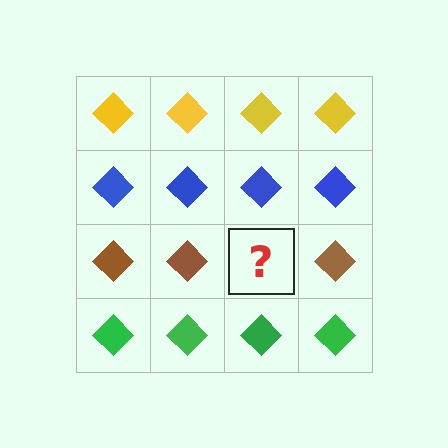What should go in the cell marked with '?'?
The missing cell should contain a brown diamond.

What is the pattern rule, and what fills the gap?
The rule is that each row has a consistent color. The gap should be filled with a brown diamond.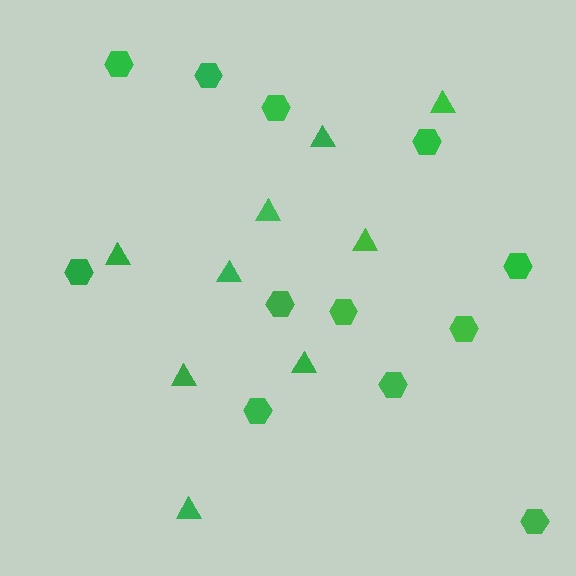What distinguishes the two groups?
There are 2 groups: one group of triangles (9) and one group of hexagons (12).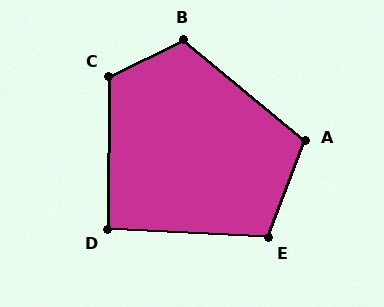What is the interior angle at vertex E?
Approximately 108 degrees (obtuse).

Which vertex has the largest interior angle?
C, at approximately 116 degrees.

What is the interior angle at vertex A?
Approximately 109 degrees (obtuse).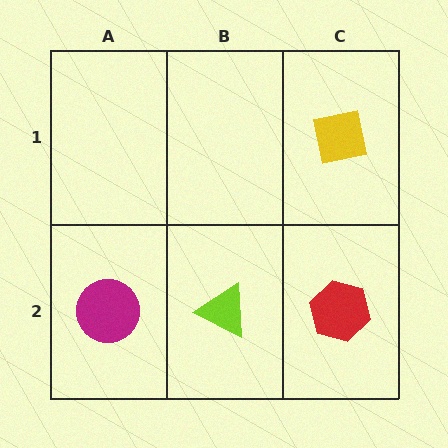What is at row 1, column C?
A yellow square.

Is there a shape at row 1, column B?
No, that cell is empty.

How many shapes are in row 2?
3 shapes.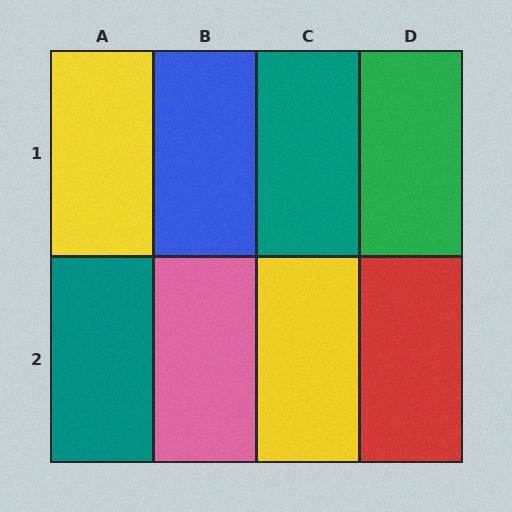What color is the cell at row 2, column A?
Teal.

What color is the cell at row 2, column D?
Red.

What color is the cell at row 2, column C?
Yellow.